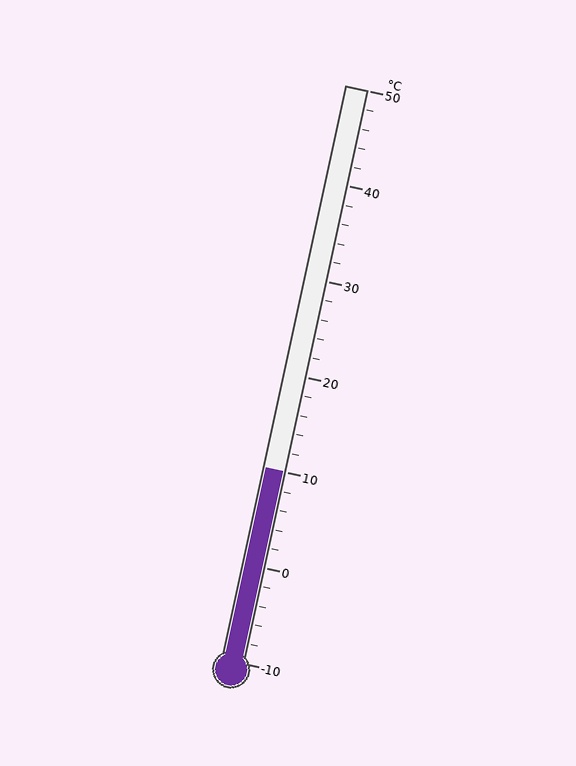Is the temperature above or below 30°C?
The temperature is below 30°C.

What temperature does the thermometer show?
The thermometer shows approximately 10°C.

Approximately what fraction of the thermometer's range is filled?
The thermometer is filled to approximately 35% of its range.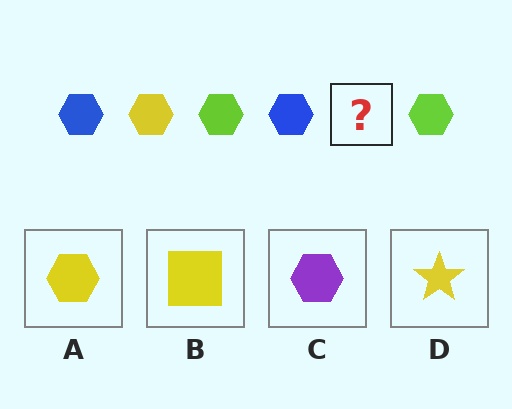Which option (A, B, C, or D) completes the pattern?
A.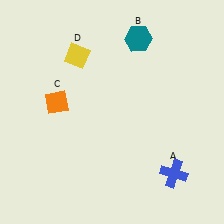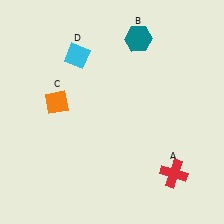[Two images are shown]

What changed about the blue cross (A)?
In Image 1, A is blue. In Image 2, it changed to red.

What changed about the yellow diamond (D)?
In Image 1, D is yellow. In Image 2, it changed to cyan.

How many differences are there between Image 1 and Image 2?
There are 2 differences between the two images.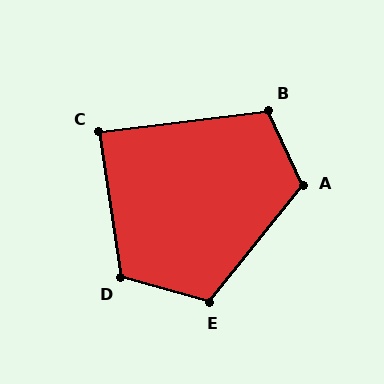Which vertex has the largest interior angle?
A, at approximately 116 degrees.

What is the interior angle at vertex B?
Approximately 108 degrees (obtuse).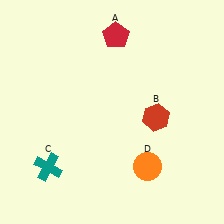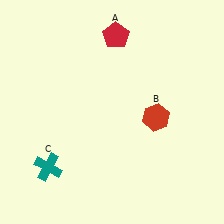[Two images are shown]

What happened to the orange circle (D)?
The orange circle (D) was removed in Image 2. It was in the bottom-right area of Image 1.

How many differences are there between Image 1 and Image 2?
There is 1 difference between the two images.